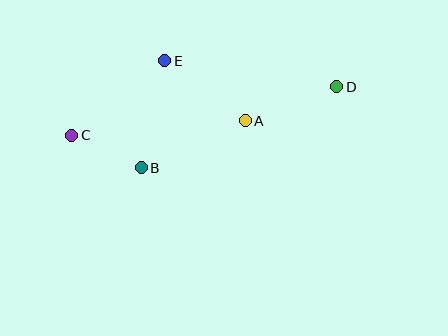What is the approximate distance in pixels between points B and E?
The distance between B and E is approximately 110 pixels.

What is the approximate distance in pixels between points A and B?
The distance between A and B is approximately 114 pixels.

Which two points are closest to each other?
Points B and C are closest to each other.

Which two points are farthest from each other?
Points C and D are farthest from each other.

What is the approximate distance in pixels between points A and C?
The distance between A and C is approximately 174 pixels.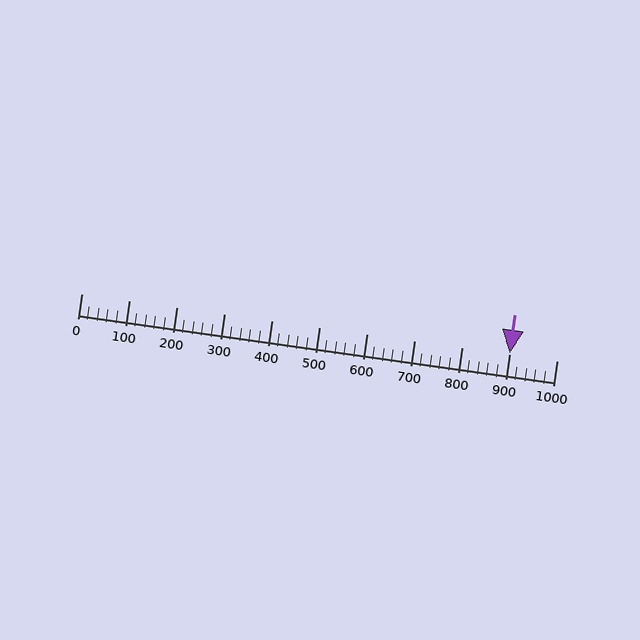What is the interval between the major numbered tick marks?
The major tick marks are spaced 100 units apart.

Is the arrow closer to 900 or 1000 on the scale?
The arrow is closer to 900.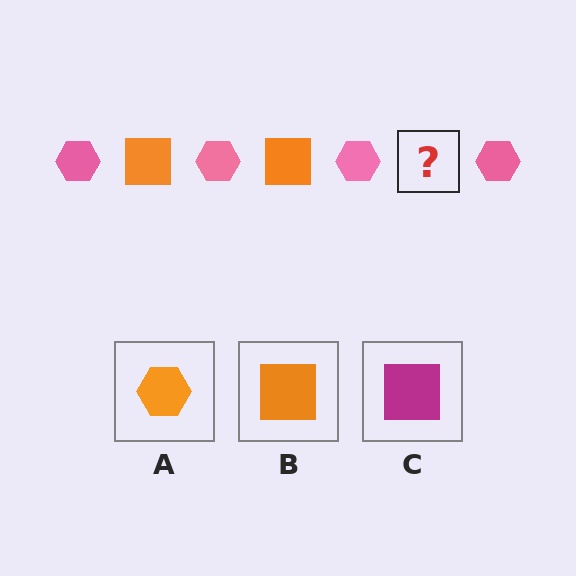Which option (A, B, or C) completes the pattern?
B.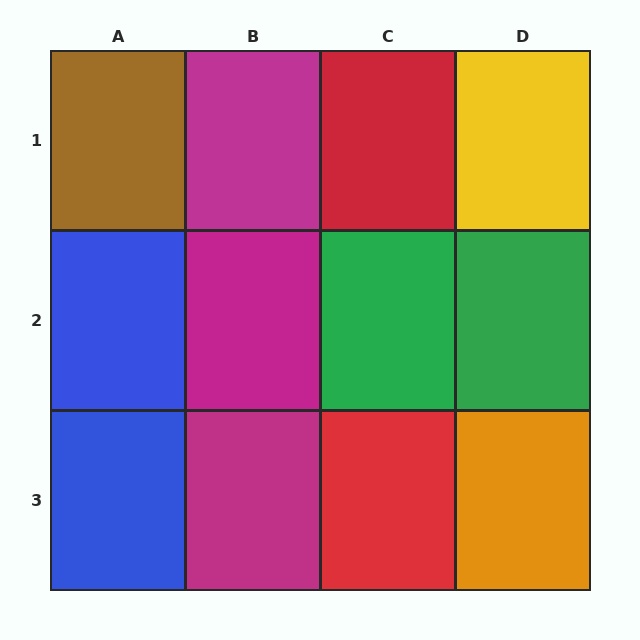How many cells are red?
2 cells are red.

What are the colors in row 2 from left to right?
Blue, magenta, green, green.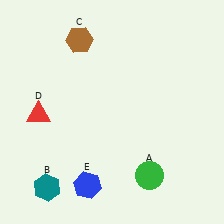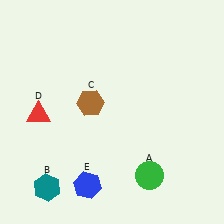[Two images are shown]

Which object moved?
The brown hexagon (C) moved down.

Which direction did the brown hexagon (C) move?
The brown hexagon (C) moved down.